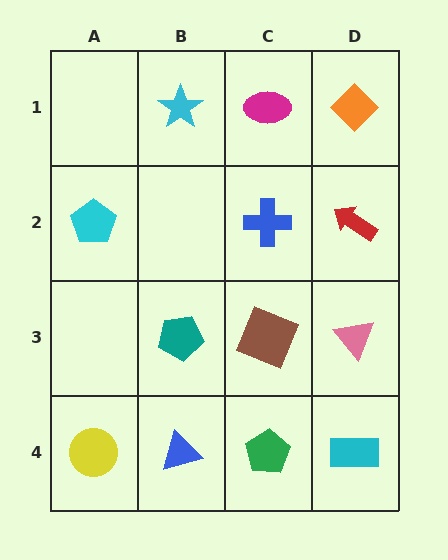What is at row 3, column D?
A pink triangle.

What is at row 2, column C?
A blue cross.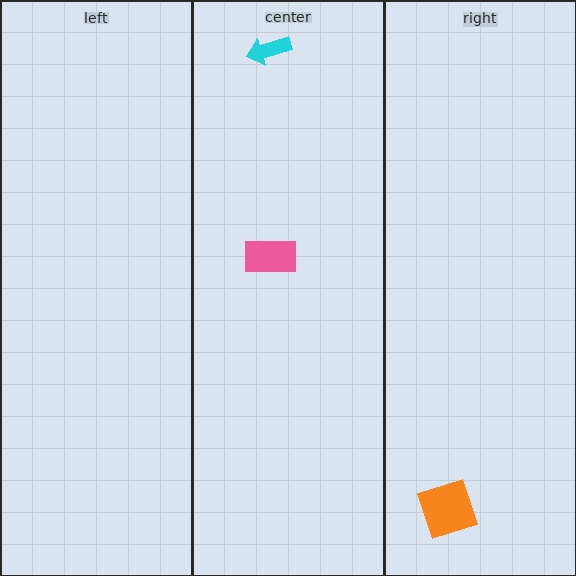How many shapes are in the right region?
1.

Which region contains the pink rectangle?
The center region.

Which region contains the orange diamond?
The right region.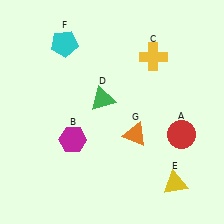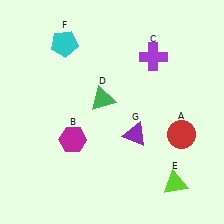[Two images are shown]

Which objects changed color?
C changed from yellow to purple. E changed from yellow to lime. G changed from orange to purple.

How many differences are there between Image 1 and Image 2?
There are 3 differences between the two images.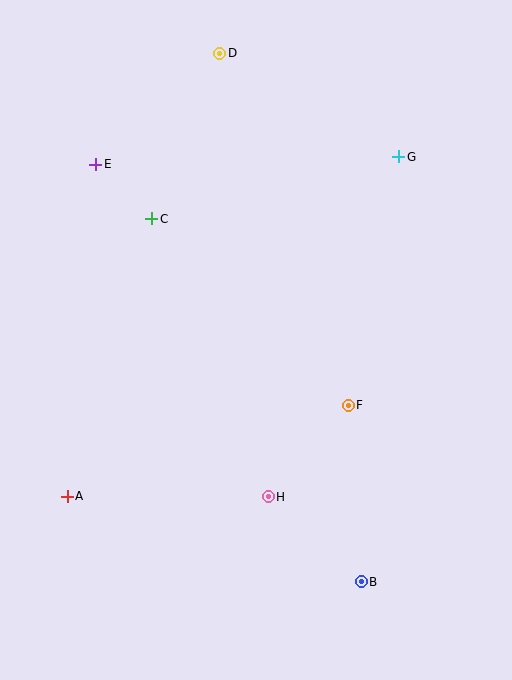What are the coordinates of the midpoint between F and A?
The midpoint between F and A is at (208, 451).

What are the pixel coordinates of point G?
Point G is at (399, 157).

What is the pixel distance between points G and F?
The distance between G and F is 253 pixels.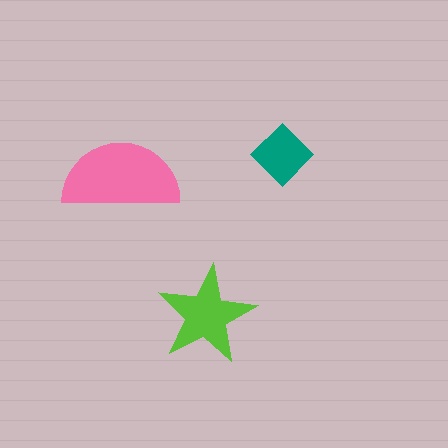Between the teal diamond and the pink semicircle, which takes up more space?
The pink semicircle.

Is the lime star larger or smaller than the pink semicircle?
Smaller.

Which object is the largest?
The pink semicircle.